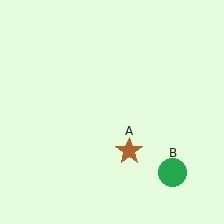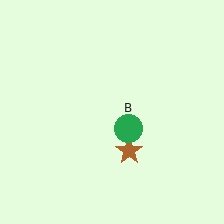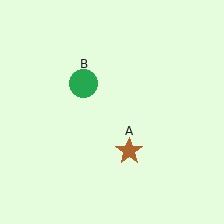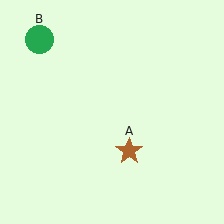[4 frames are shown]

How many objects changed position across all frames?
1 object changed position: green circle (object B).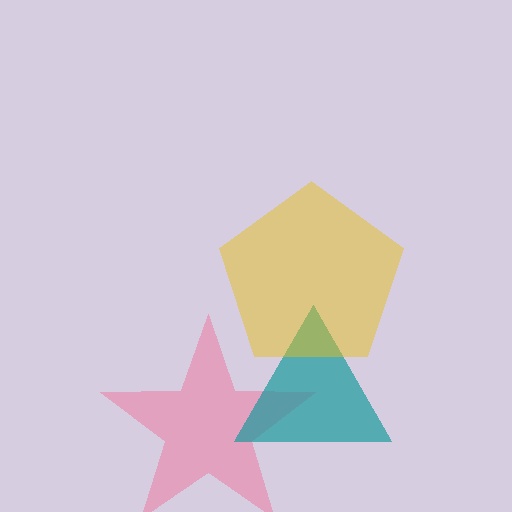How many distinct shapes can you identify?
There are 3 distinct shapes: a pink star, a teal triangle, a yellow pentagon.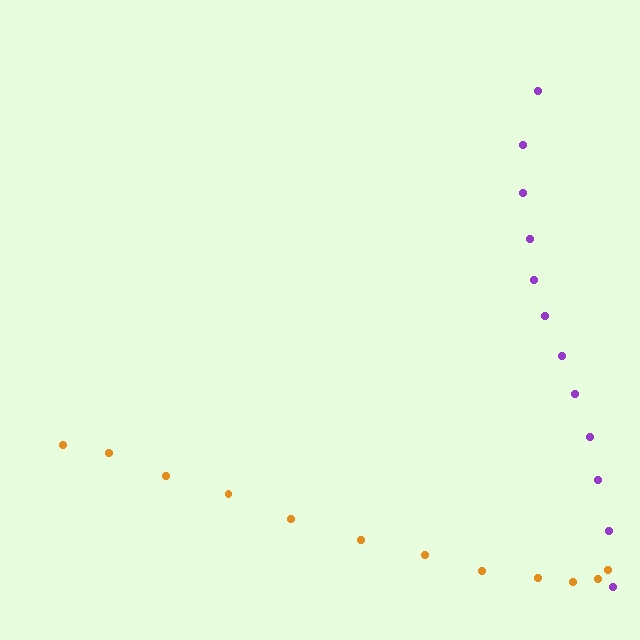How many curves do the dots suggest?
There are 2 distinct paths.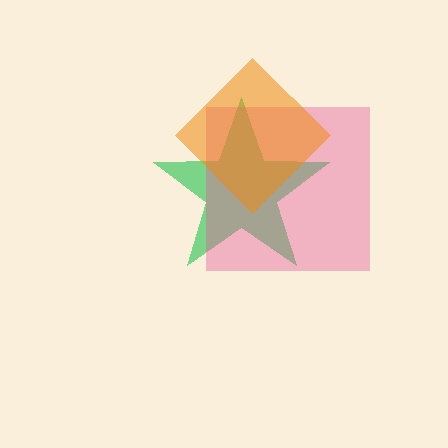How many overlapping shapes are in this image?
There are 3 overlapping shapes in the image.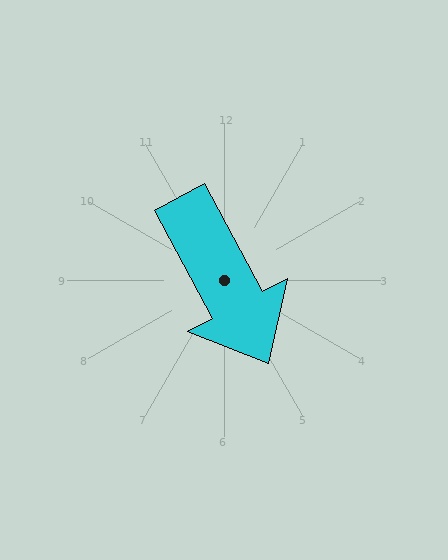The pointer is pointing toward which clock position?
Roughly 5 o'clock.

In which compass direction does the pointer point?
Southeast.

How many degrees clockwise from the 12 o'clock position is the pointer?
Approximately 152 degrees.